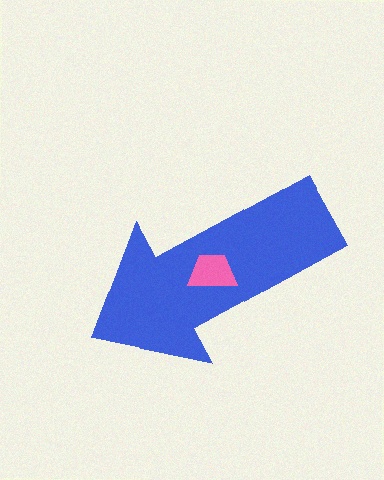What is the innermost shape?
The pink trapezoid.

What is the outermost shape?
The blue arrow.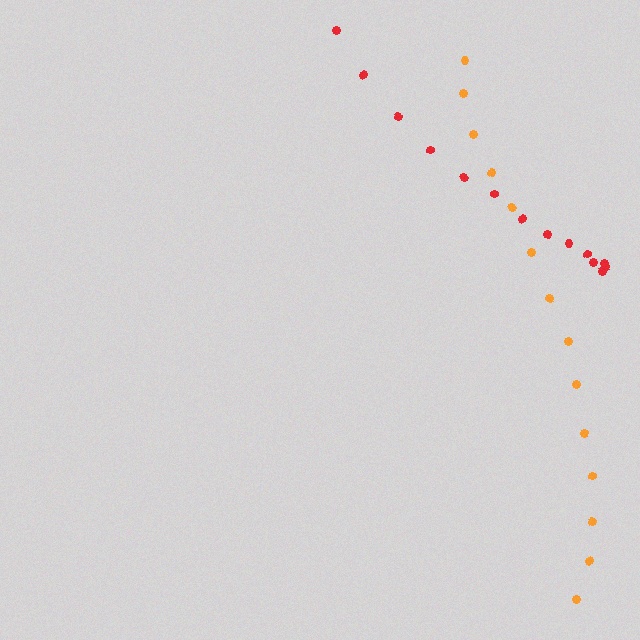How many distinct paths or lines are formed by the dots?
There are 2 distinct paths.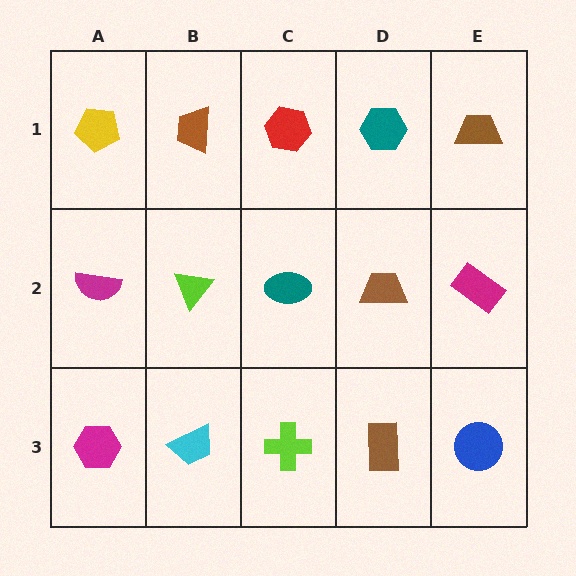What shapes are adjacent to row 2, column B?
A brown trapezoid (row 1, column B), a cyan trapezoid (row 3, column B), a magenta semicircle (row 2, column A), a teal ellipse (row 2, column C).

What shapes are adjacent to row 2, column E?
A brown trapezoid (row 1, column E), a blue circle (row 3, column E), a brown trapezoid (row 2, column D).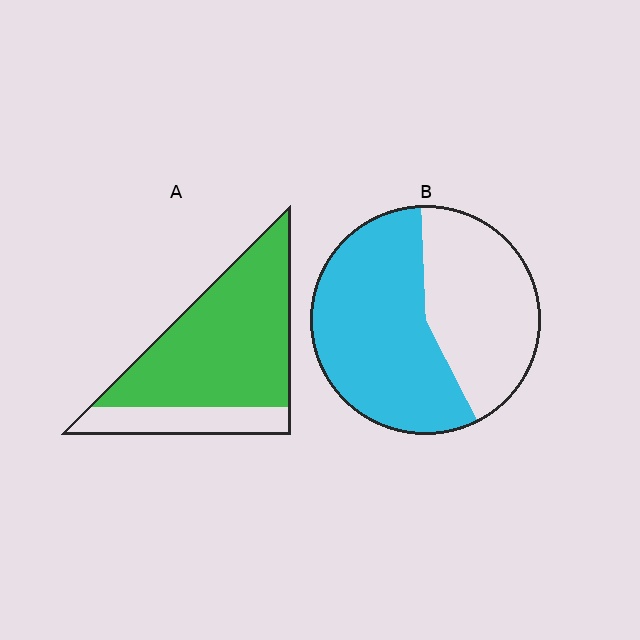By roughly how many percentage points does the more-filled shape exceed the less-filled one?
By roughly 20 percentage points (A over B).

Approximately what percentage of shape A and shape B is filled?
A is approximately 75% and B is approximately 55%.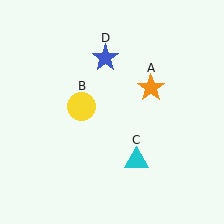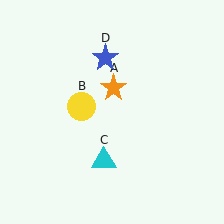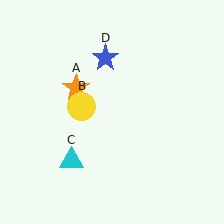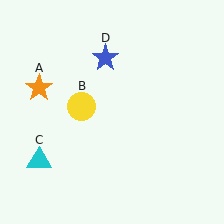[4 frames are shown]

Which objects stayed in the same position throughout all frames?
Yellow circle (object B) and blue star (object D) remained stationary.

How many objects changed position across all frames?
2 objects changed position: orange star (object A), cyan triangle (object C).